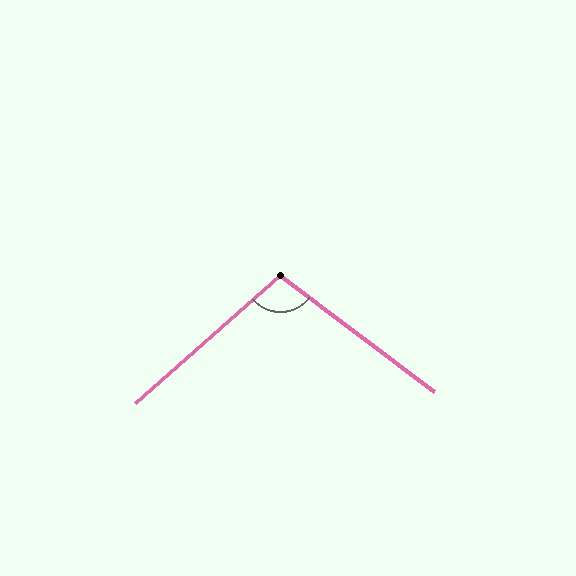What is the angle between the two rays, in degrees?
Approximately 102 degrees.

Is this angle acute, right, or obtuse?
It is obtuse.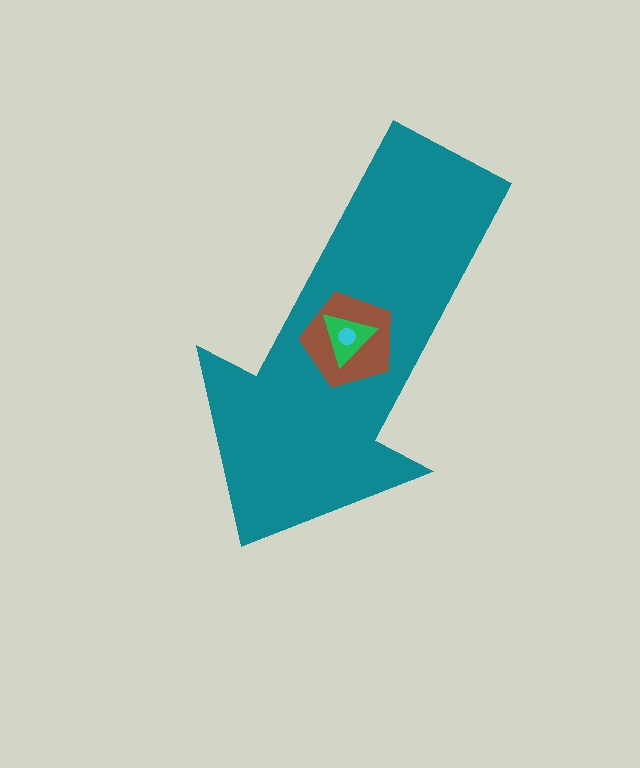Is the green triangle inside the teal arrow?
Yes.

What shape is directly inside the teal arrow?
The brown pentagon.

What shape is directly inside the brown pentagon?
The green triangle.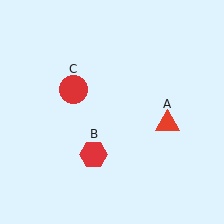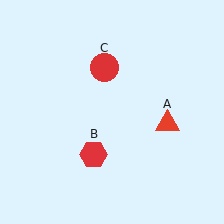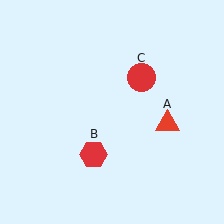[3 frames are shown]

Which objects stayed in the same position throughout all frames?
Red triangle (object A) and red hexagon (object B) remained stationary.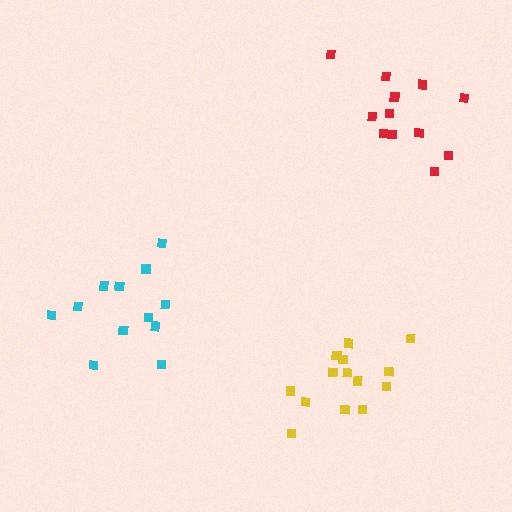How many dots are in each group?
Group 1: 12 dots, Group 2: 14 dots, Group 3: 12 dots (38 total).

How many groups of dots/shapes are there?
There are 3 groups.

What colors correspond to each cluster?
The clusters are colored: red, yellow, cyan.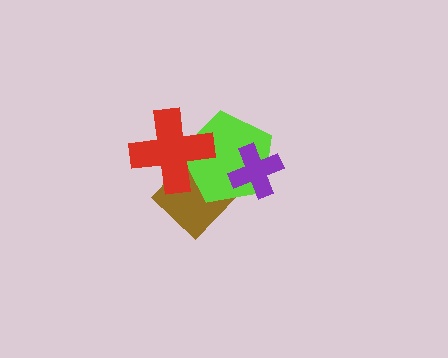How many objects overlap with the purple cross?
1 object overlaps with the purple cross.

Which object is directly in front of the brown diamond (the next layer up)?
The lime pentagon is directly in front of the brown diamond.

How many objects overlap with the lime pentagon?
3 objects overlap with the lime pentagon.